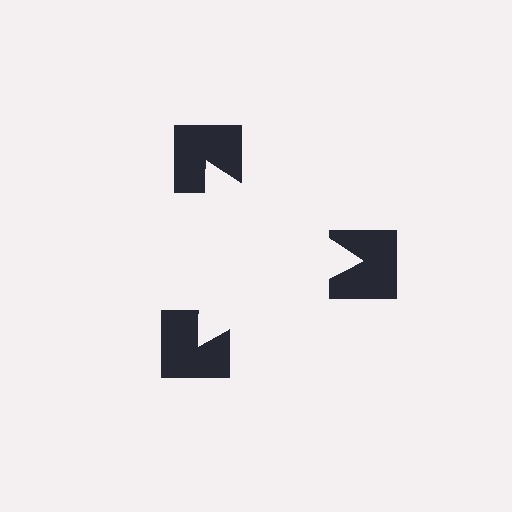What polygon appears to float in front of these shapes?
An illusory triangle — its edges are inferred from the aligned wedge cuts in the notched squares, not physically drawn.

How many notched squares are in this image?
There are 3 — one at each vertex of the illusory triangle.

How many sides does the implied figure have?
3 sides.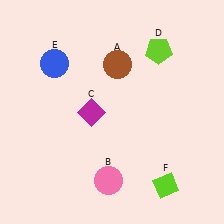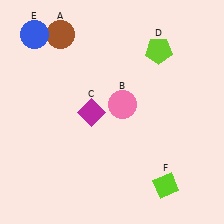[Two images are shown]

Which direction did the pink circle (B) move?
The pink circle (B) moved up.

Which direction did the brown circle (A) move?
The brown circle (A) moved left.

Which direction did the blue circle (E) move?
The blue circle (E) moved up.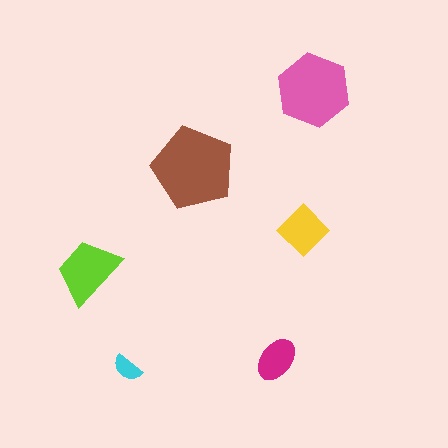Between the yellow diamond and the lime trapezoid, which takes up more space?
The lime trapezoid.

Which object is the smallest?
The cyan semicircle.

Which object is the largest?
The brown pentagon.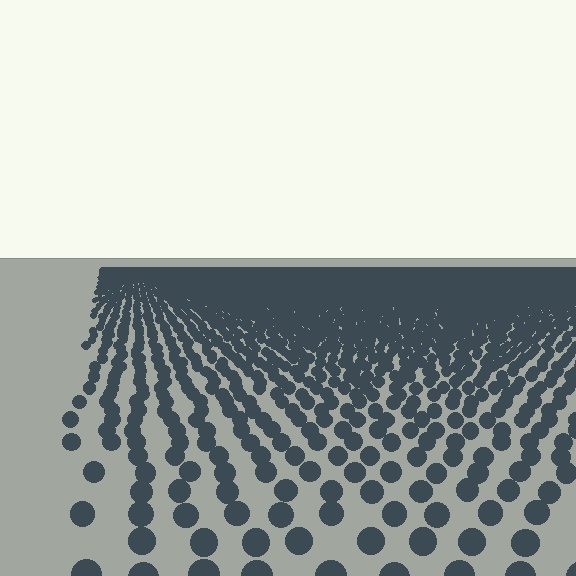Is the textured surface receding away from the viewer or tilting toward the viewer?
The surface is receding away from the viewer. Texture elements get smaller and denser toward the top.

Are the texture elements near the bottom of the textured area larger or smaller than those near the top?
Larger. Near the bottom, elements are closer to the viewer and appear at a bigger on-screen size.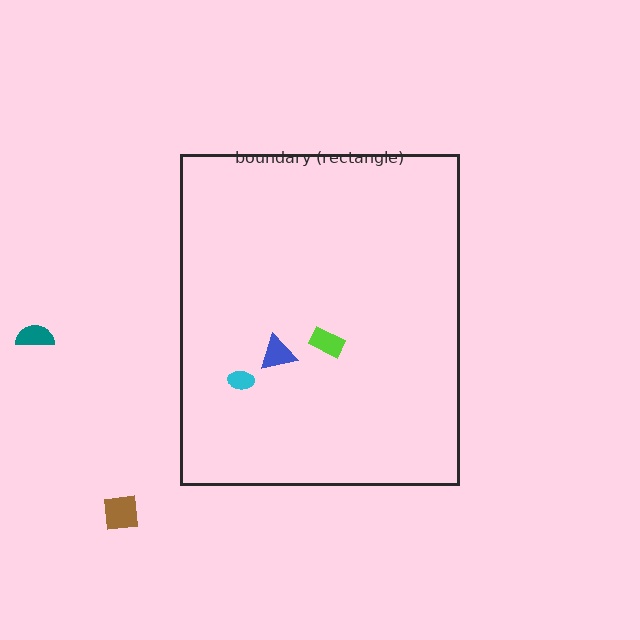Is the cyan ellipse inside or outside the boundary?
Inside.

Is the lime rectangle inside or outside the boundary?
Inside.